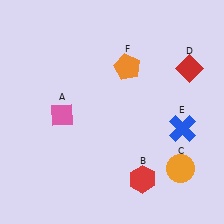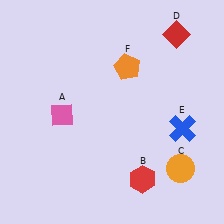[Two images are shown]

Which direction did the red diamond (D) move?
The red diamond (D) moved up.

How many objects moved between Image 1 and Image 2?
1 object moved between the two images.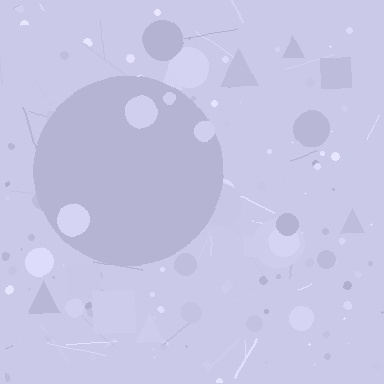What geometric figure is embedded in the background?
A circle is embedded in the background.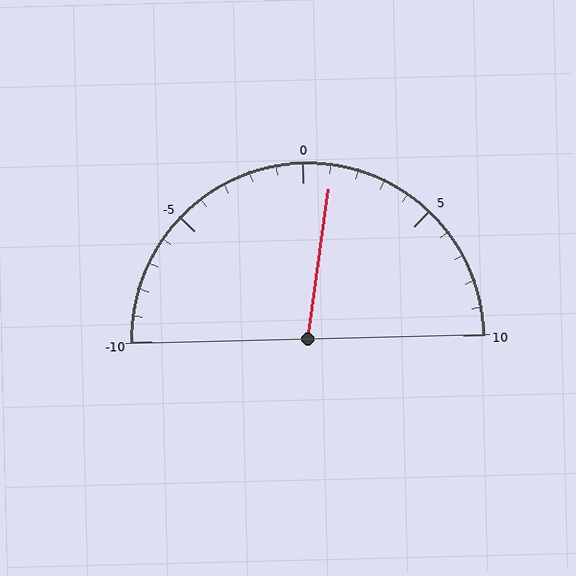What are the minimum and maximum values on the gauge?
The gauge ranges from -10 to 10.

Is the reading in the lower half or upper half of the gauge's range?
The reading is in the upper half of the range (-10 to 10).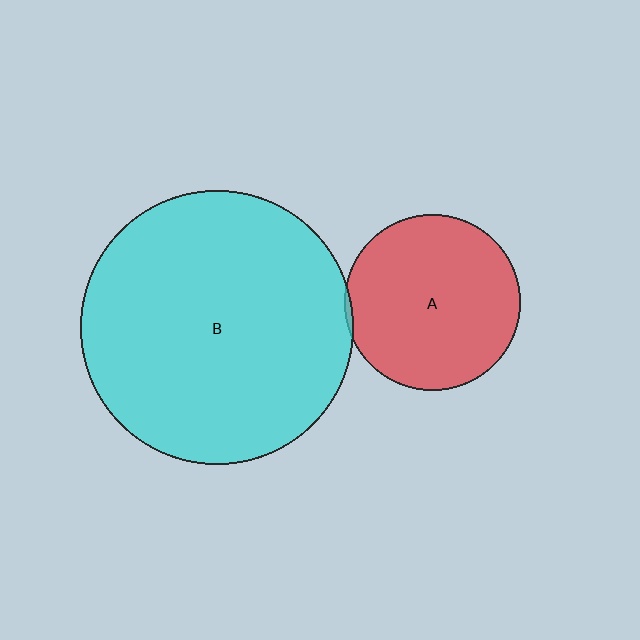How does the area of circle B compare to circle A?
Approximately 2.4 times.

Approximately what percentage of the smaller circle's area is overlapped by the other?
Approximately 5%.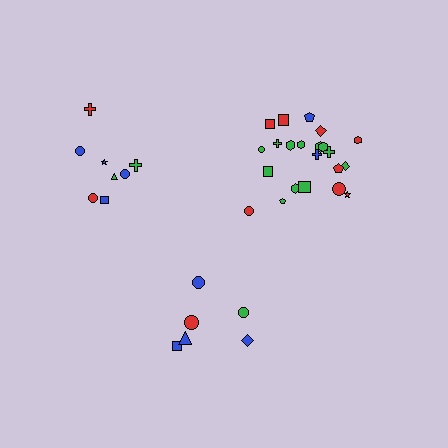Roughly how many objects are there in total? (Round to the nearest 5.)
Roughly 35 objects in total.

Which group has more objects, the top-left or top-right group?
The top-right group.